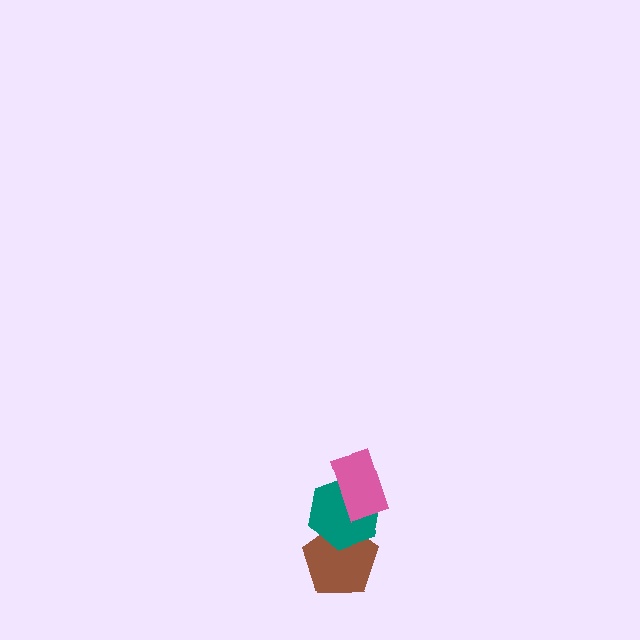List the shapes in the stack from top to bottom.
From top to bottom: the pink rectangle, the teal hexagon, the brown pentagon.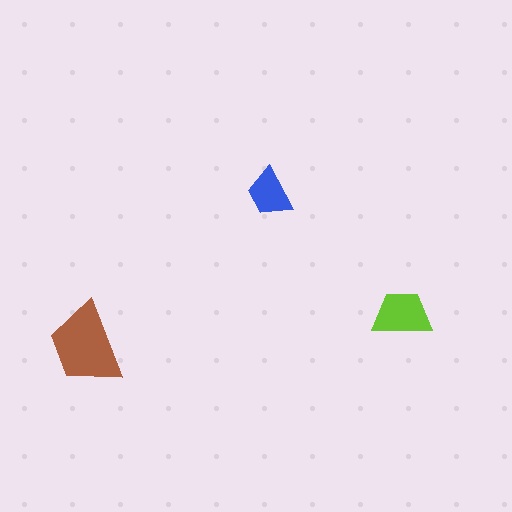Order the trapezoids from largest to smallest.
the brown one, the lime one, the blue one.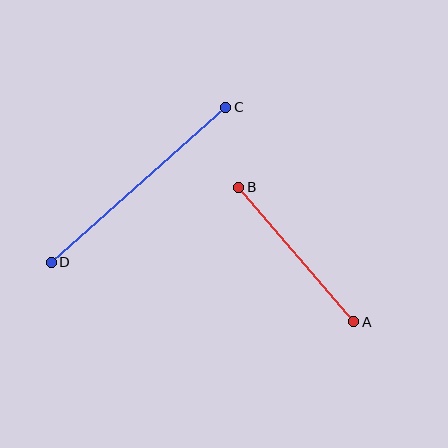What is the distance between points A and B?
The distance is approximately 177 pixels.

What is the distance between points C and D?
The distance is approximately 233 pixels.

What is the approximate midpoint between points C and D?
The midpoint is at approximately (138, 185) pixels.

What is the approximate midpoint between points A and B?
The midpoint is at approximately (296, 254) pixels.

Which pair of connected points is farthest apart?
Points C and D are farthest apart.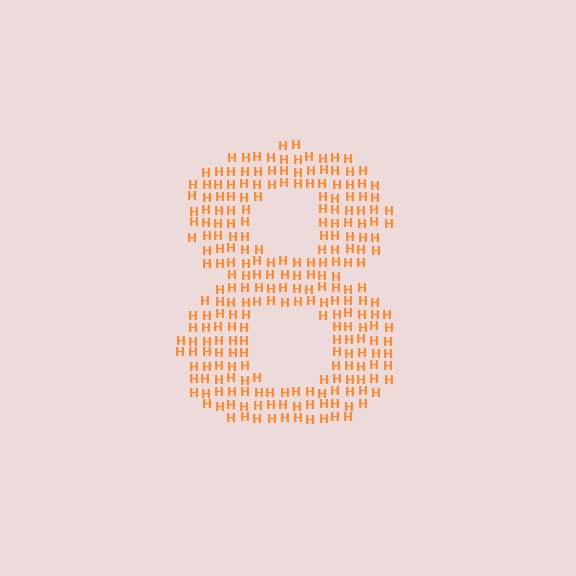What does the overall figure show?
The overall figure shows the digit 8.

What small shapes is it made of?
It is made of small letter H's.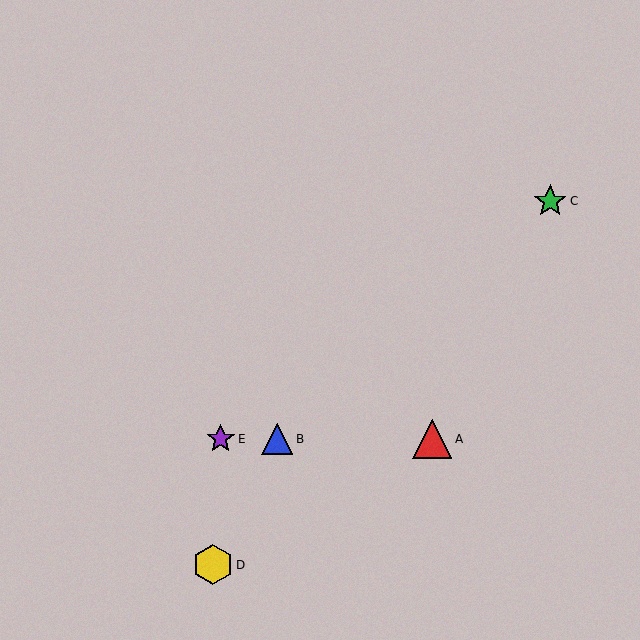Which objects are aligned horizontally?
Objects A, B, E are aligned horizontally.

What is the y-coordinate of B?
Object B is at y≈439.